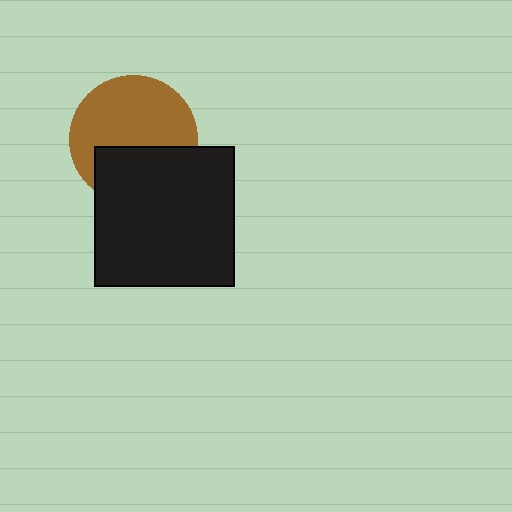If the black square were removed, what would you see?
You would see the complete brown circle.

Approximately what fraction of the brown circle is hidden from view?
Roughly 39% of the brown circle is hidden behind the black square.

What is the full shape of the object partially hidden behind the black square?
The partially hidden object is a brown circle.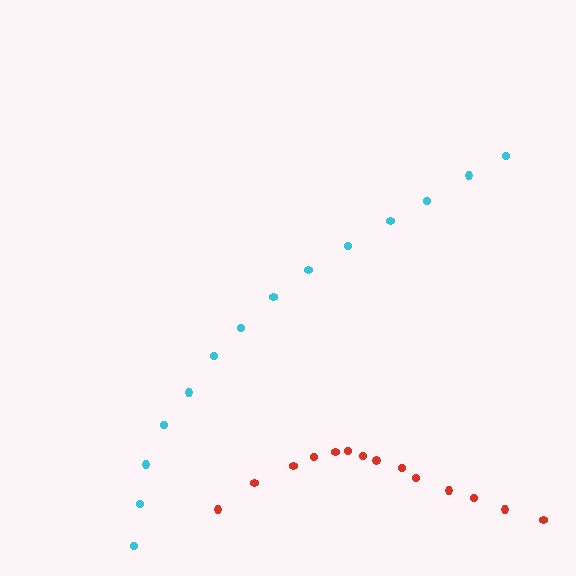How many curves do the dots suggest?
There are 2 distinct paths.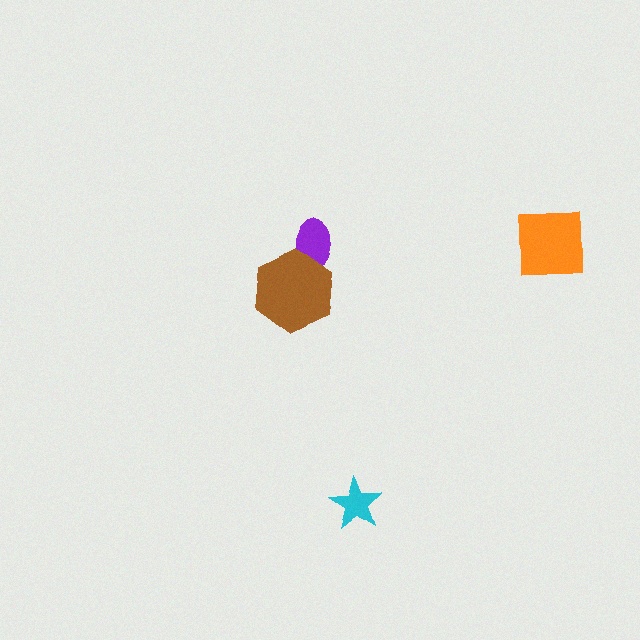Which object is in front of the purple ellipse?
The brown hexagon is in front of the purple ellipse.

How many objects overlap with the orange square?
0 objects overlap with the orange square.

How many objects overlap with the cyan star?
0 objects overlap with the cyan star.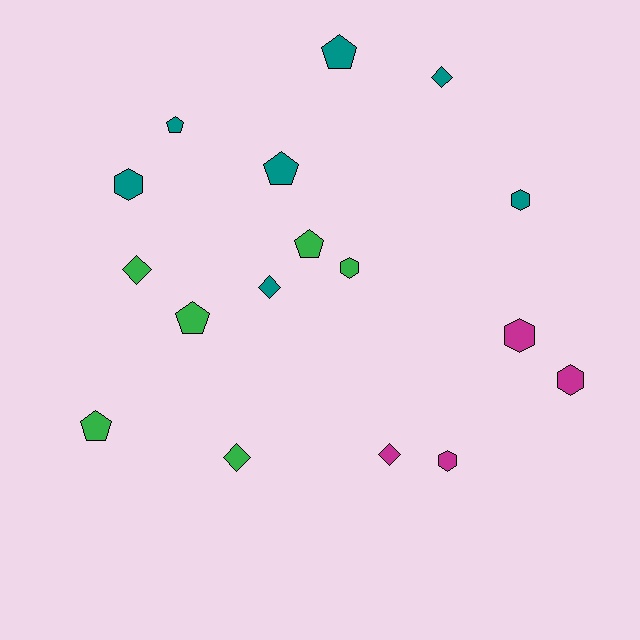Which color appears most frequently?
Teal, with 7 objects.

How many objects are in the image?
There are 17 objects.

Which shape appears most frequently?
Hexagon, with 6 objects.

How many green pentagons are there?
There are 3 green pentagons.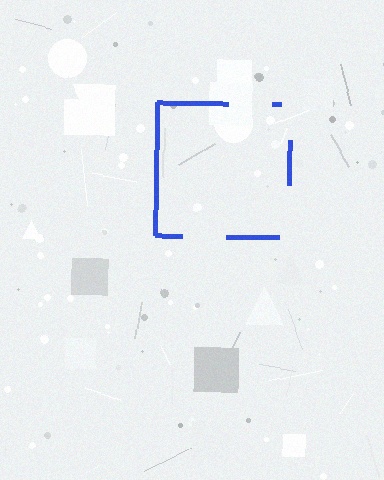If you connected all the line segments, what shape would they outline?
They would outline a square.